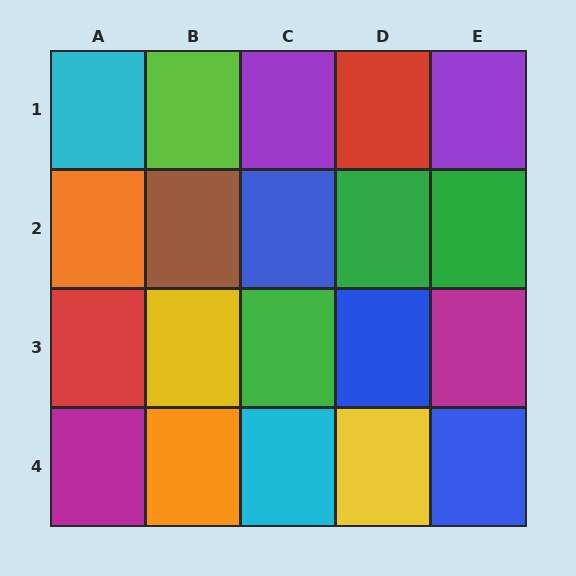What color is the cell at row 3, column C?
Green.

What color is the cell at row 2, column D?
Green.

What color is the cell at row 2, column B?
Brown.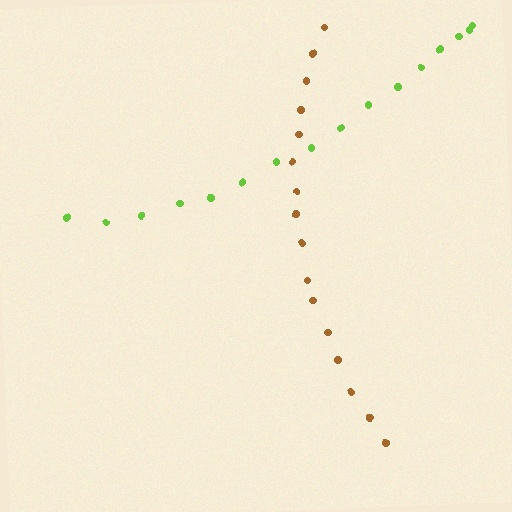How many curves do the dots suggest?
There are 2 distinct paths.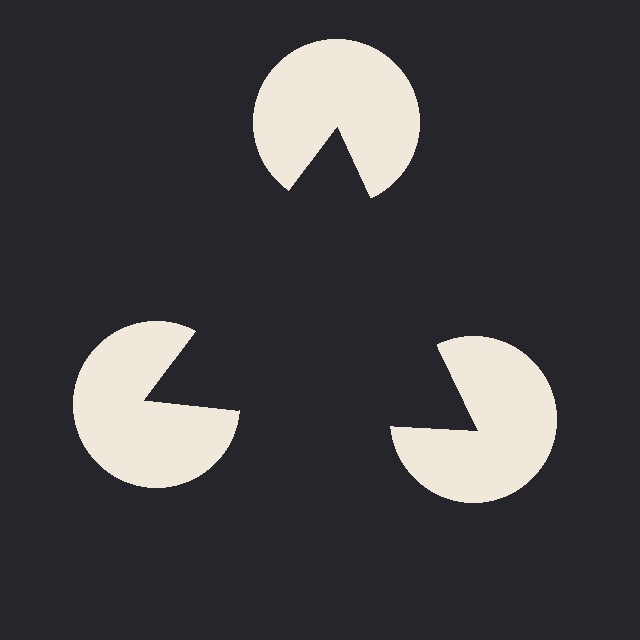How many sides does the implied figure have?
3 sides.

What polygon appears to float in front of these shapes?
An illusory triangle — its edges are inferred from the aligned wedge cuts in the pac-man discs, not physically drawn.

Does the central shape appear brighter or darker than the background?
It typically appears slightly darker than the background, even though no actual brightness change is drawn.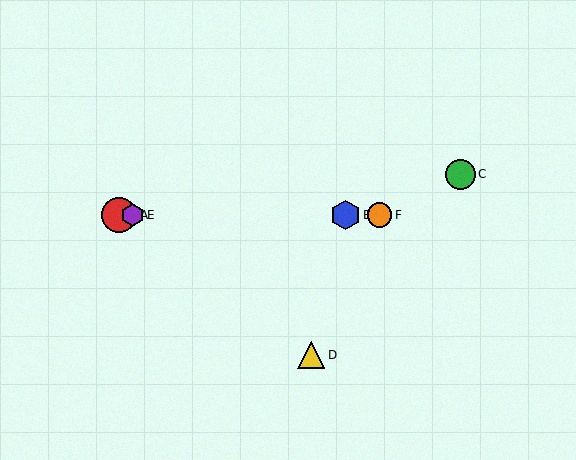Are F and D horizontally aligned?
No, F is at y≈215 and D is at y≈355.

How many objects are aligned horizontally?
4 objects (A, B, E, F) are aligned horizontally.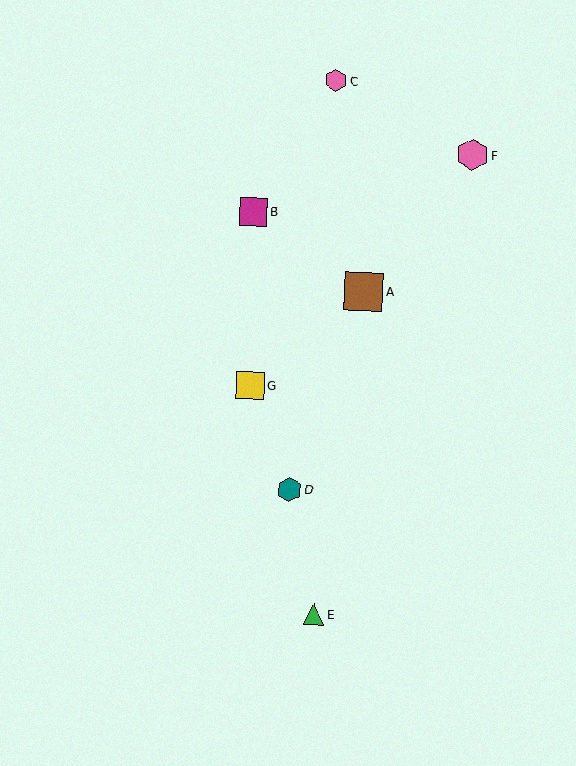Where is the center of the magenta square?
The center of the magenta square is at (253, 212).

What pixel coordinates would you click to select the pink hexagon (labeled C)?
Click at (336, 80) to select the pink hexagon C.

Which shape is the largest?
The brown square (labeled A) is the largest.